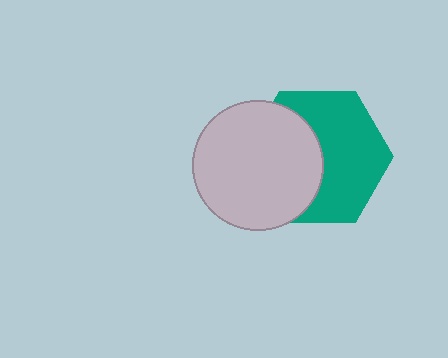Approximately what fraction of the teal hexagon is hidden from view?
Roughly 43% of the teal hexagon is hidden behind the light gray circle.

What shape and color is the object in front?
The object in front is a light gray circle.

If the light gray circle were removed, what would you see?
You would see the complete teal hexagon.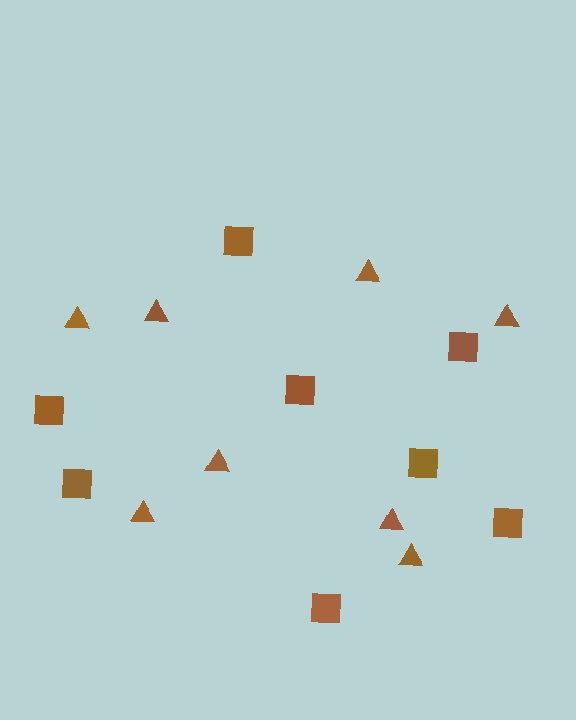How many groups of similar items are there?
There are 2 groups: one group of triangles (8) and one group of squares (8).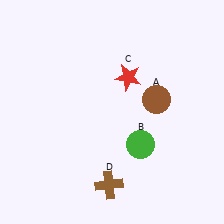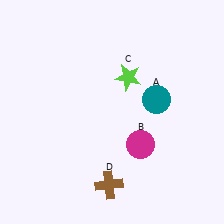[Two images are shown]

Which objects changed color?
A changed from brown to teal. B changed from green to magenta. C changed from red to lime.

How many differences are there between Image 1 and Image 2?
There are 3 differences between the two images.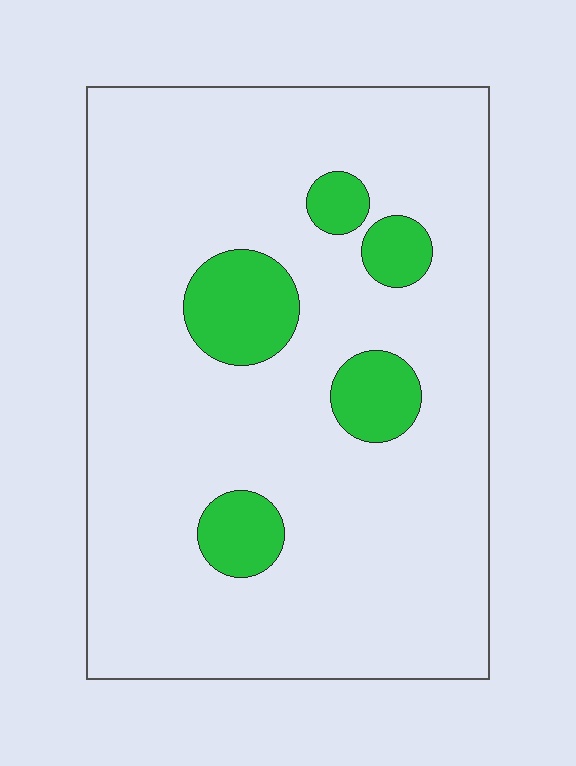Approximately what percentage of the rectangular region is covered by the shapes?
Approximately 15%.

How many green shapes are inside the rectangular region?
5.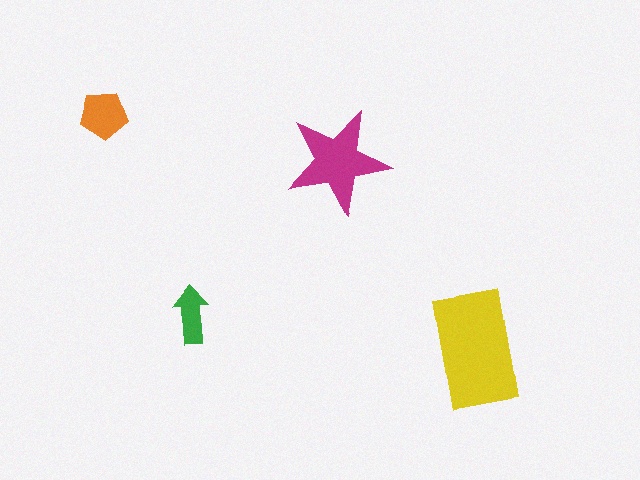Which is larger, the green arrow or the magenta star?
The magenta star.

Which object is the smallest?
The green arrow.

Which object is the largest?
The yellow rectangle.